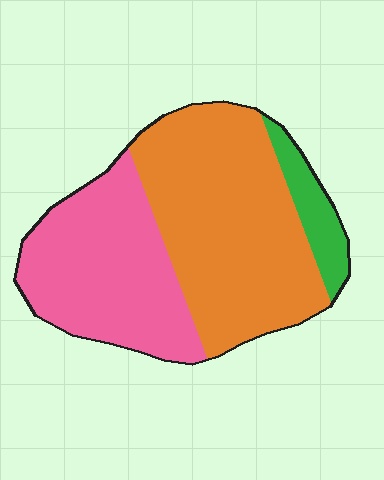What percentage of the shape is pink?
Pink covers roughly 40% of the shape.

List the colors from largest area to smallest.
From largest to smallest: orange, pink, green.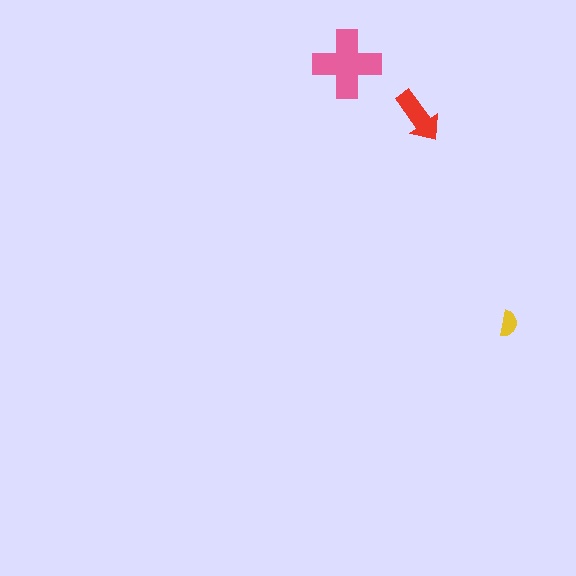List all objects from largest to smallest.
The pink cross, the red arrow, the yellow semicircle.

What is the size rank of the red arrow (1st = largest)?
2nd.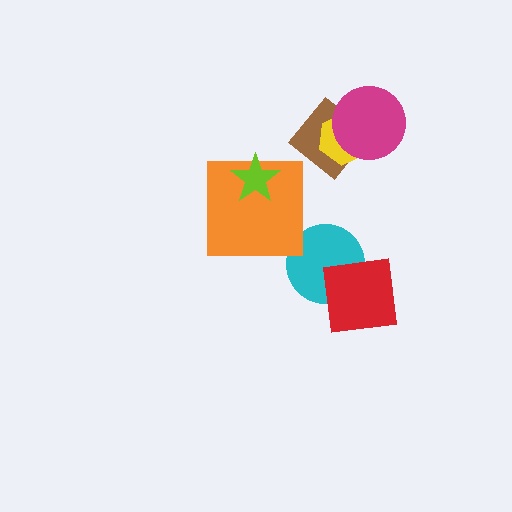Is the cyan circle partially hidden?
Yes, it is partially covered by another shape.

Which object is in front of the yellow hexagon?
The magenta circle is in front of the yellow hexagon.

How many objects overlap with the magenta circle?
2 objects overlap with the magenta circle.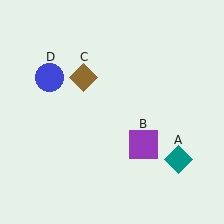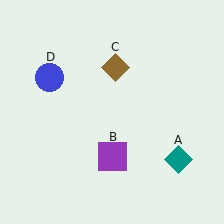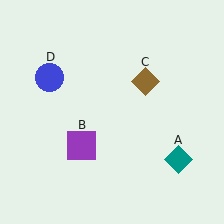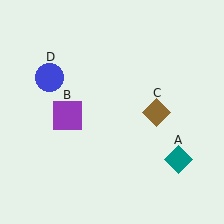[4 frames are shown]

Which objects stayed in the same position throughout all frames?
Teal diamond (object A) and blue circle (object D) remained stationary.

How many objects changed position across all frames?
2 objects changed position: purple square (object B), brown diamond (object C).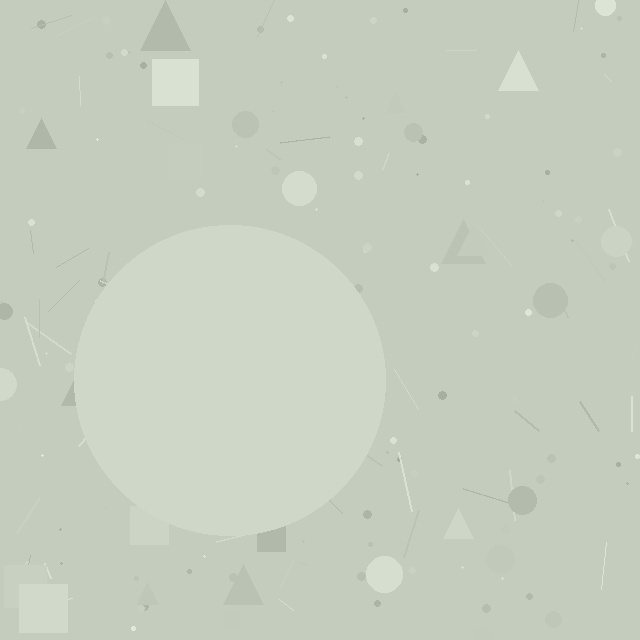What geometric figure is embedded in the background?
A circle is embedded in the background.